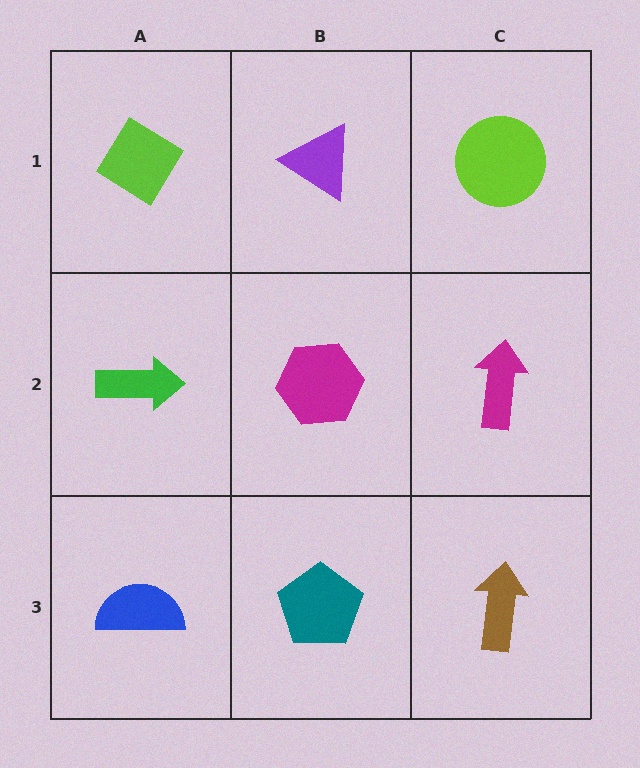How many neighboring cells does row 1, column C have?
2.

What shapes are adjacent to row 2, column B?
A purple triangle (row 1, column B), a teal pentagon (row 3, column B), a green arrow (row 2, column A), a magenta arrow (row 2, column C).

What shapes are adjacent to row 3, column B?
A magenta hexagon (row 2, column B), a blue semicircle (row 3, column A), a brown arrow (row 3, column C).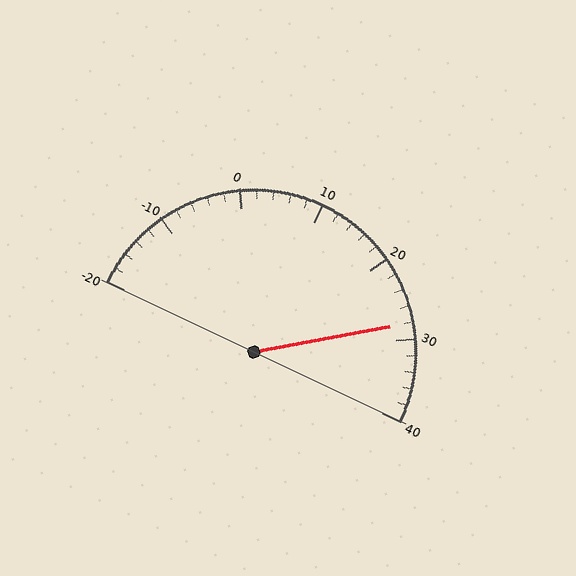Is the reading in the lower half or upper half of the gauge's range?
The reading is in the upper half of the range (-20 to 40).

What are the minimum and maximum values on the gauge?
The gauge ranges from -20 to 40.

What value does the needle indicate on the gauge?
The needle indicates approximately 28.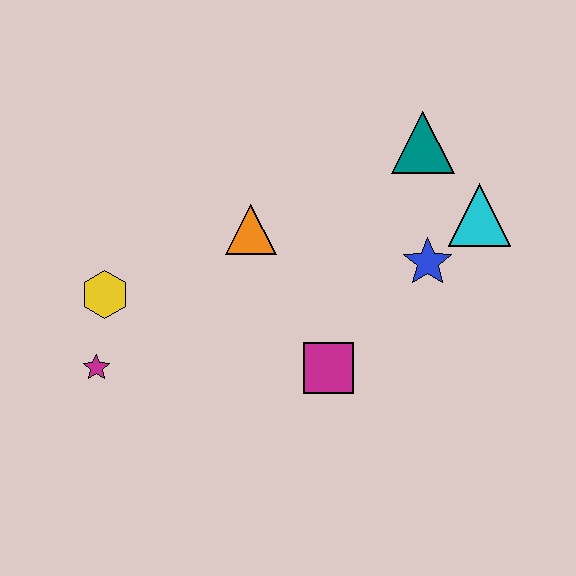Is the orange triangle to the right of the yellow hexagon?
Yes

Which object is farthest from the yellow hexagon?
The cyan triangle is farthest from the yellow hexagon.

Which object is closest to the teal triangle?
The cyan triangle is closest to the teal triangle.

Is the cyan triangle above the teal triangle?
No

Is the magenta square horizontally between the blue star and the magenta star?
Yes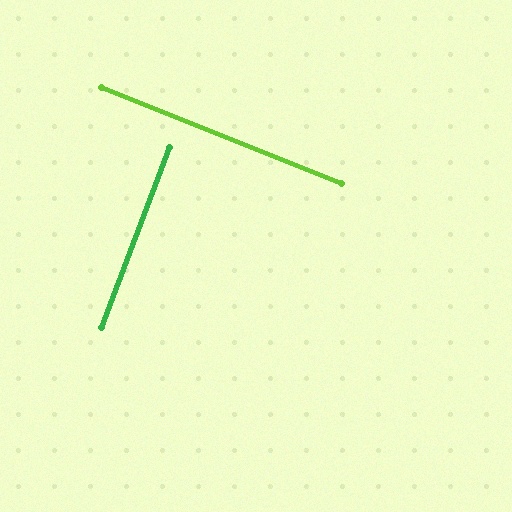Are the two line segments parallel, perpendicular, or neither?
Perpendicular — they meet at approximately 89°.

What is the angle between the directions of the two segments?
Approximately 89 degrees.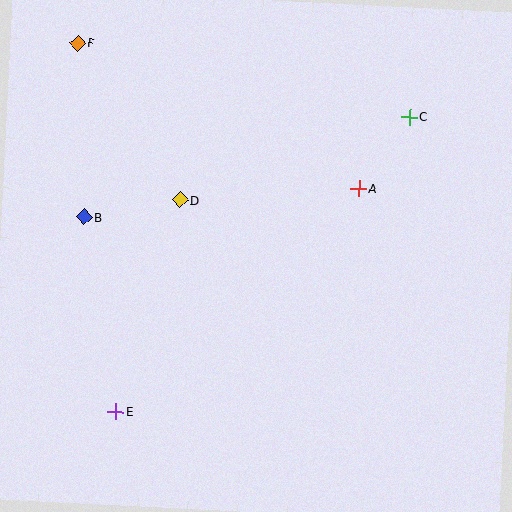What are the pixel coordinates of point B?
Point B is at (84, 217).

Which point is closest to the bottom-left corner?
Point E is closest to the bottom-left corner.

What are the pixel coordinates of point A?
Point A is at (359, 188).